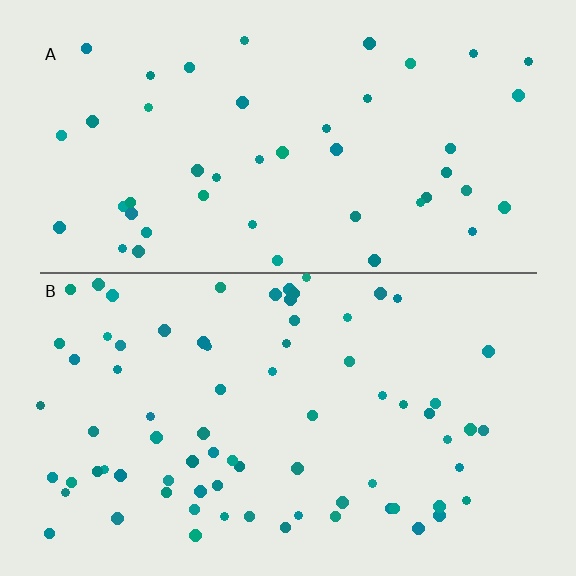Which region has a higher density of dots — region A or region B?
B (the bottom).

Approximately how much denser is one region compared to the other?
Approximately 1.6× — region B over region A.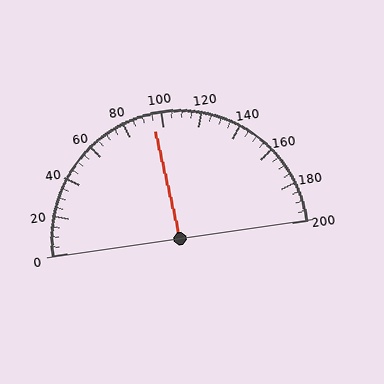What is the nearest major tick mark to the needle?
The nearest major tick mark is 100.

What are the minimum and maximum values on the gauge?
The gauge ranges from 0 to 200.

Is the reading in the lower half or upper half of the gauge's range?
The reading is in the lower half of the range (0 to 200).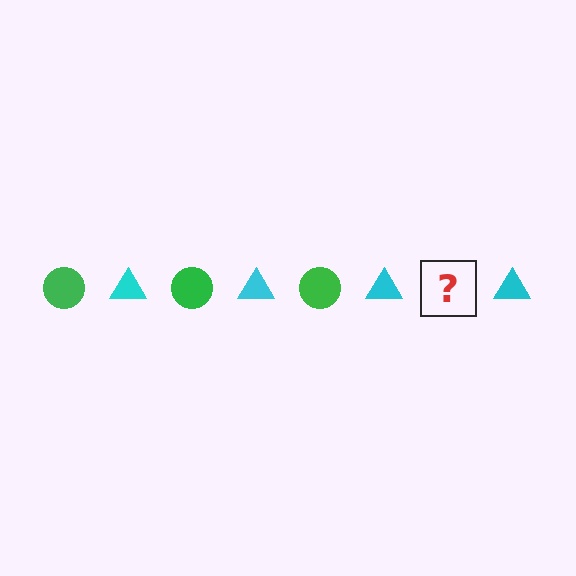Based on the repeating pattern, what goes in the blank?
The blank should be a green circle.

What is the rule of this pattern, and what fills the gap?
The rule is that the pattern alternates between green circle and cyan triangle. The gap should be filled with a green circle.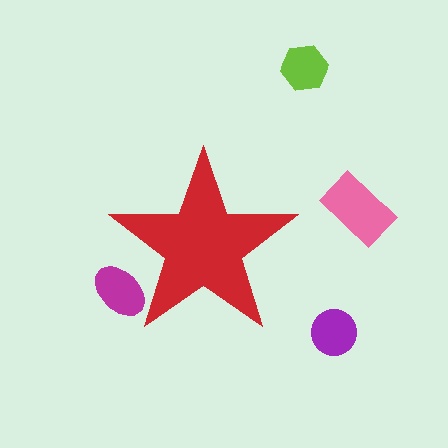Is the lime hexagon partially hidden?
No, the lime hexagon is fully visible.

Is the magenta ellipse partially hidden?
Yes, the magenta ellipse is partially hidden behind the red star.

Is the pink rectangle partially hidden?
No, the pink rectangle is fully visible.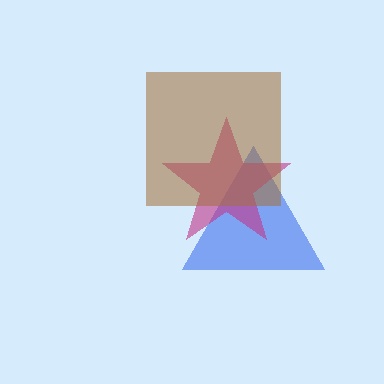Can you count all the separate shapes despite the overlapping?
Yes, there are 3 separate shapes.